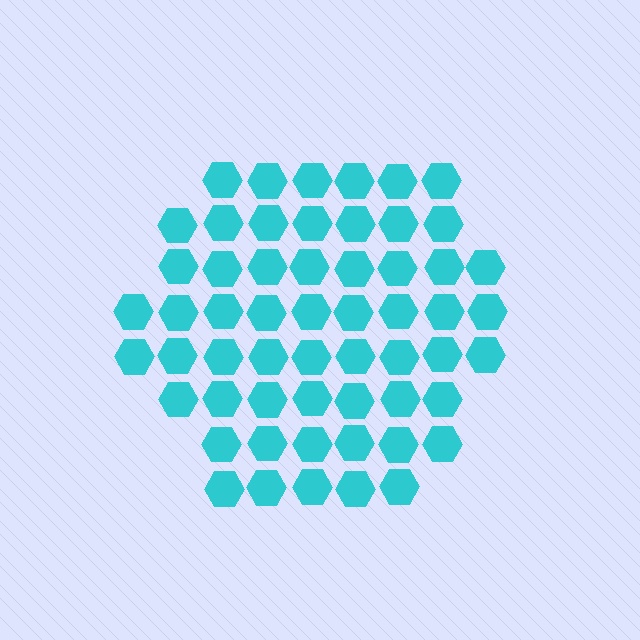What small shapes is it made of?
It is made of small hexagons.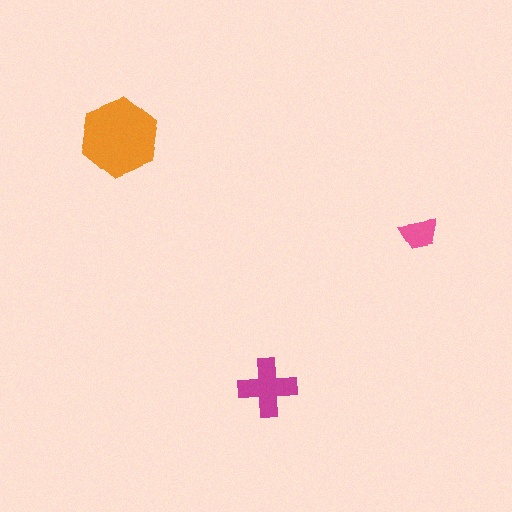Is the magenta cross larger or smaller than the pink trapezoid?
Larger.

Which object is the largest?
The orange hexagon.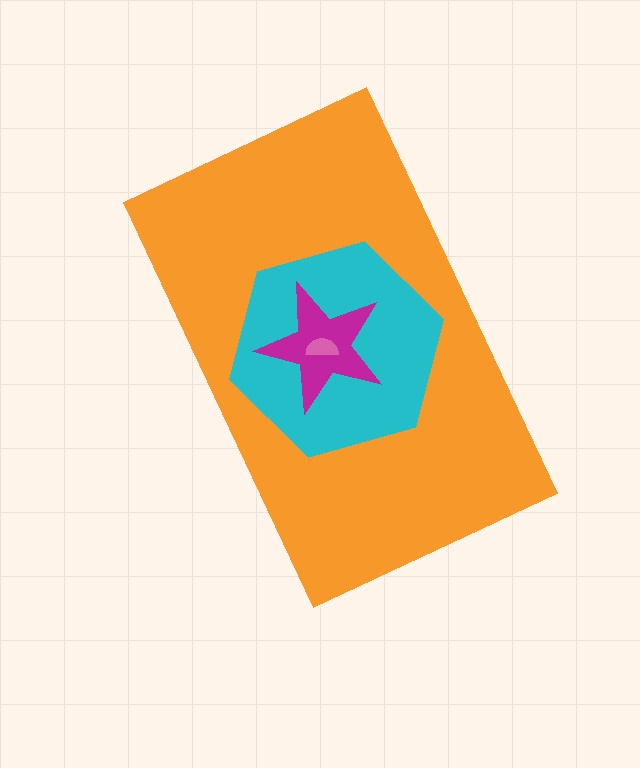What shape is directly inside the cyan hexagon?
The magenta star.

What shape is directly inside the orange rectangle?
The cyan hexagon.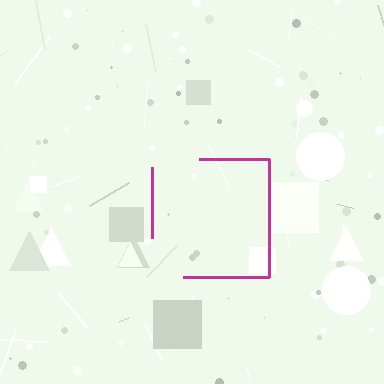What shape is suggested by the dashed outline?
The dashed outline suggests a square.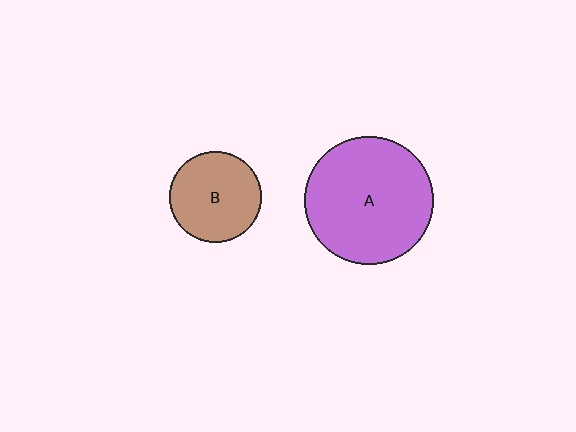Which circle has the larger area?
Circle A (purple).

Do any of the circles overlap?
No, none of the circles overlap.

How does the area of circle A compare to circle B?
Approximately 2.0 times.